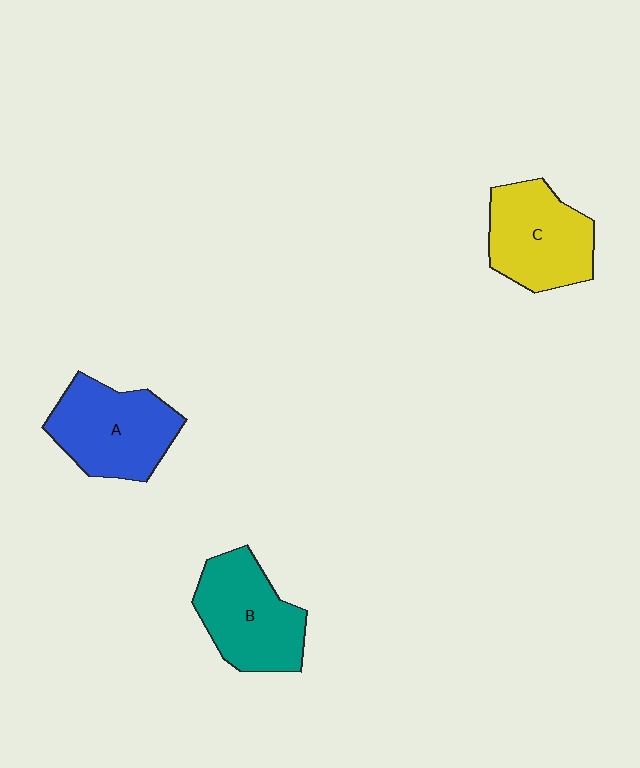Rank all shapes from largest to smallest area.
From largest to smallest: A (blue), B (teal), C (yellow).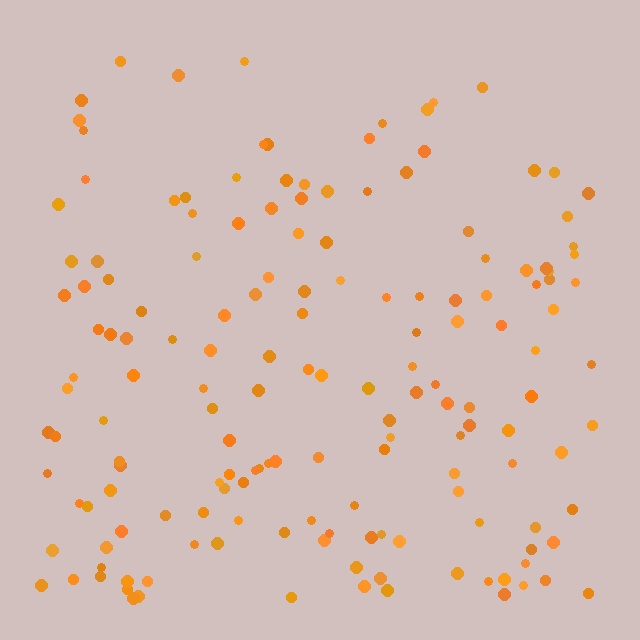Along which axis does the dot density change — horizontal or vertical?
Vertical.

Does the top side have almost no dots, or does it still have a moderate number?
Still a moderate number, just noticeably fewer than the bottom.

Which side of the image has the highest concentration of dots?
The bottom.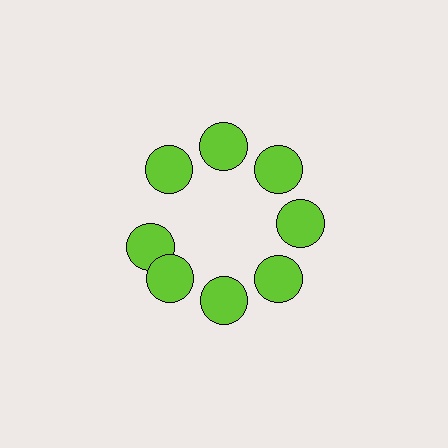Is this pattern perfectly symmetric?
No. The 8 lime circles are arranged in a ring, but one element near the 9 o'clock position is rotated out of alignment along the ring, breaking the 8-fold rotational symmetry.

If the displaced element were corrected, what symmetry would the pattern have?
It would have 8-fold rotational symmetry — the pattern would map onto itself every 45 degrees.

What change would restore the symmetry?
The symmetry would be restored by rotating it back into even spacing with its neighbors so that all 8 circles sit at equal angles and equal distance from the center.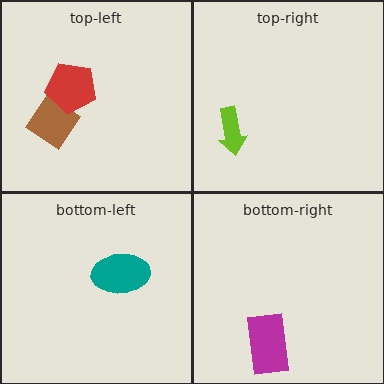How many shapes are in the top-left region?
2.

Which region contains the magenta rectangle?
The bottom-right region.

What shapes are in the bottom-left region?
The teal ellipse.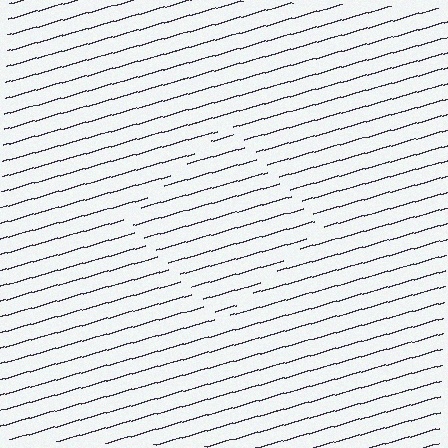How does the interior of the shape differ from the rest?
The interior of the shape contains the same grating, shifted by half a period — the contour is defined by the phase discontinuity where line-ends from the inner and outer gratings abut.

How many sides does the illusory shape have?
4 sides — the line-ends trace a square.